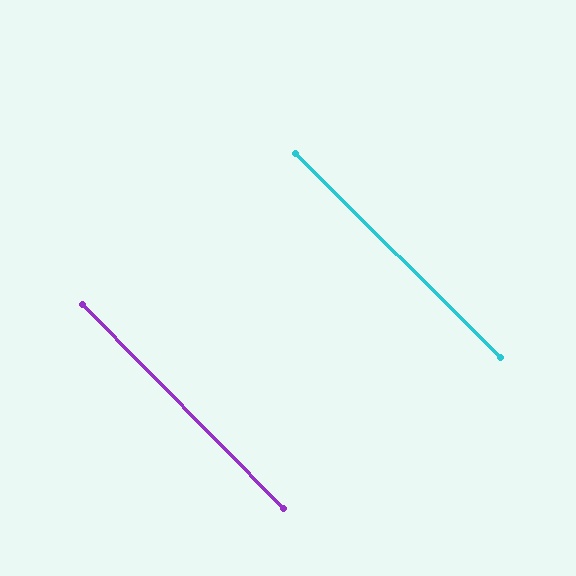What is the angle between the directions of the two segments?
Approximately 1 degree.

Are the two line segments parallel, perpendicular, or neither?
Parallel — their directions differ by only 0.5°.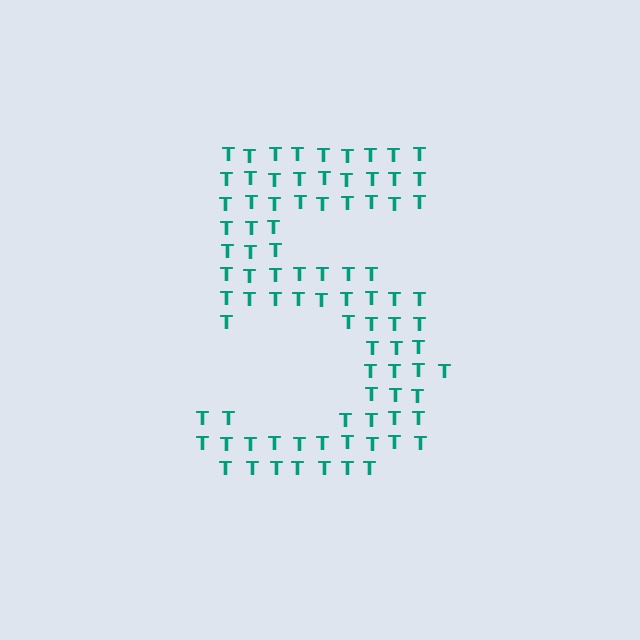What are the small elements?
The small elements are letter T's.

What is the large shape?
The large shape is the digit 5.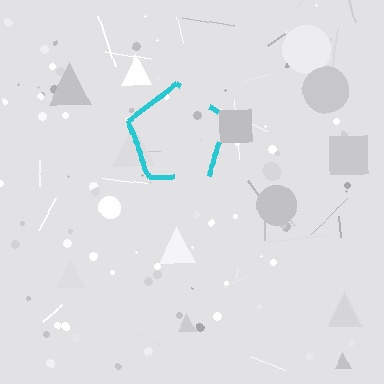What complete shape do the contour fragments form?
The contour fragments form a pentagon.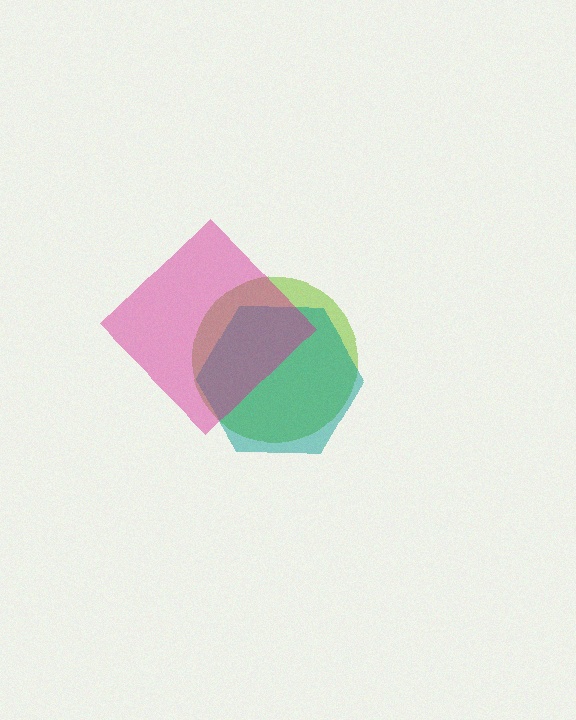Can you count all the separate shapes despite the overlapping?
Yes, there are 3 separate shapes.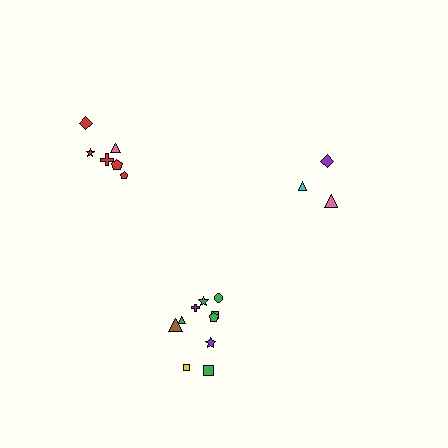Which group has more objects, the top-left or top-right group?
The top-left group.